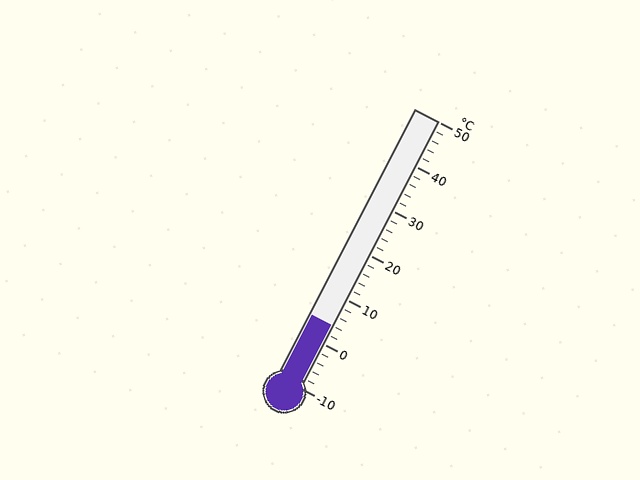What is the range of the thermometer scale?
The thermometer scale ranges from -10°C to 50°C.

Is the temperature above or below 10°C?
The temperature is below 10°C.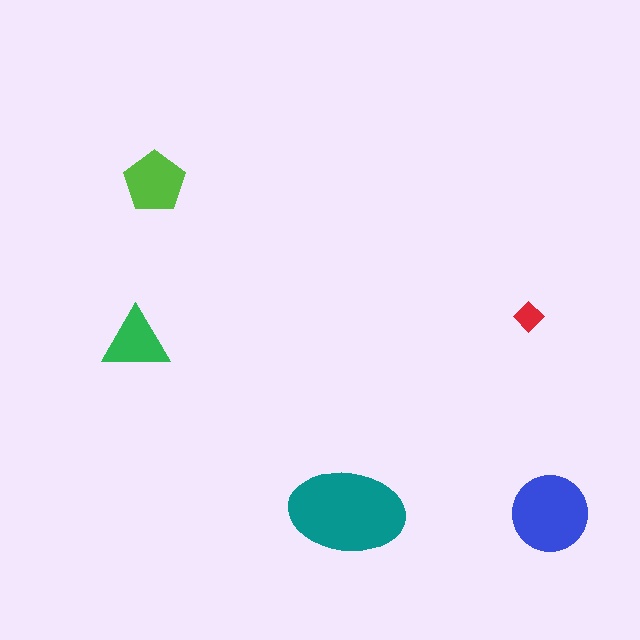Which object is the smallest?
The red diamond.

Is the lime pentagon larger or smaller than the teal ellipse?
Smaller.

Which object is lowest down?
The blue circle is bottommost.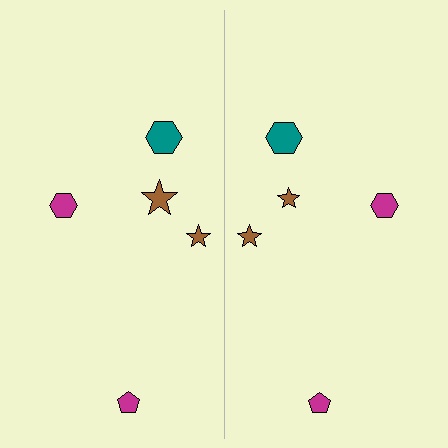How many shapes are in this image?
There are 10 shapes in this image.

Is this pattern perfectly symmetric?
No, the pattern is not perfectly symmetric. The brown star on the right side has a different size than its mirror counterpart.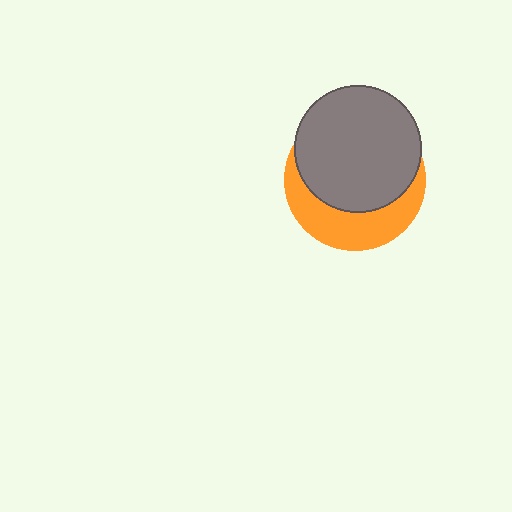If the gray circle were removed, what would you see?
You would see the complete orange circle.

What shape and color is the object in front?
The object in front is a gray circle.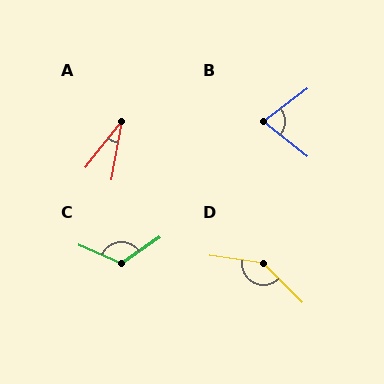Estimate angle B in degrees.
Approximately 75 degrees.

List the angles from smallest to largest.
A (28°), B (75°), C (122°), D (143°).